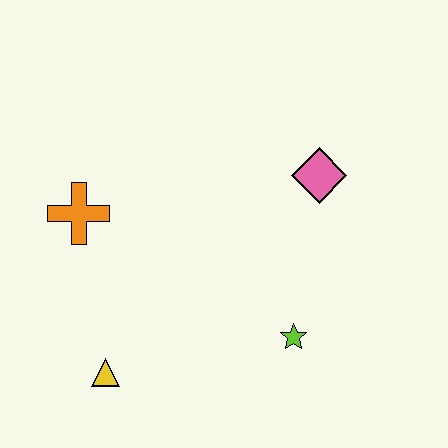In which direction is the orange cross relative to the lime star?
The orange cross is to the left of the lime star.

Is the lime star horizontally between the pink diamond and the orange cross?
Yes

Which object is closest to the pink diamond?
The lime star is closest to the pink diamond.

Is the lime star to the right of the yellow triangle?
Yes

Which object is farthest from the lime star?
The orange cross is farthest from the lime star.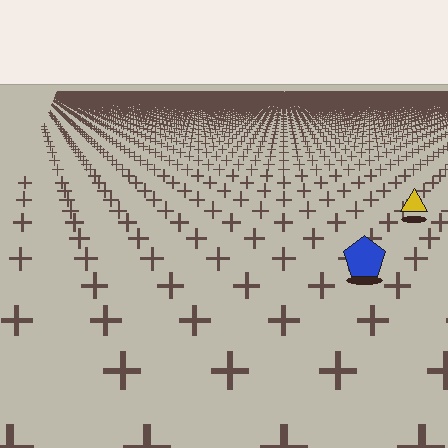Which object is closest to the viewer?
The blue pentagon is closest. The texture marks near it are larger and more spread out.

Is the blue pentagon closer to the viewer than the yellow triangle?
Yes. The blue pentagon is closer — you can tell from the texture gradient: the ground texture is coarser near it.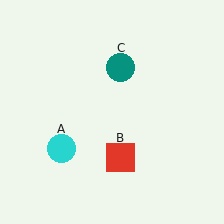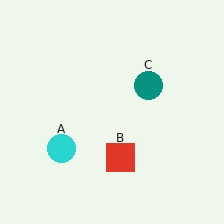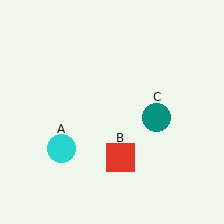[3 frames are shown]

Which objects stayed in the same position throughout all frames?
Cyan circle (object A) and red square (object B) remained stationary.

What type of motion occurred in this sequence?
The teal circle (object C) rotated clockwise around the center of the scene.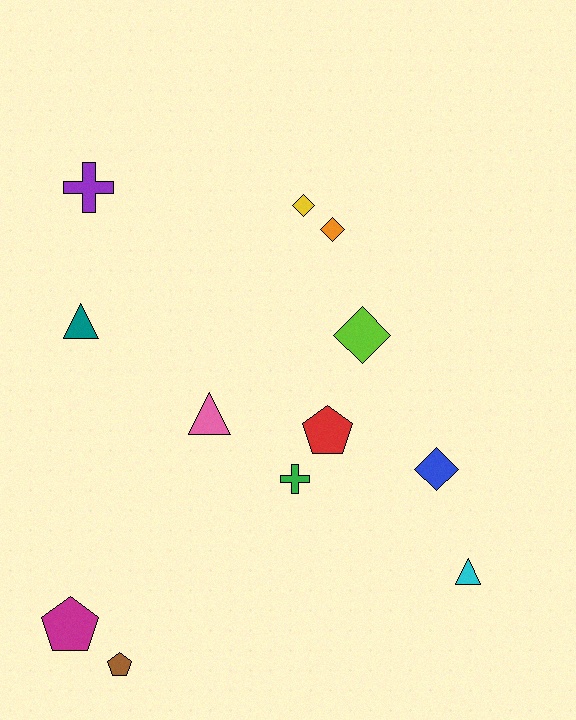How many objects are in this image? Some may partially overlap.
There are 12 objects.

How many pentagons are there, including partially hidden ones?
There are 3 pentagons.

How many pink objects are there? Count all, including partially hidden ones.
There is 1 pink object.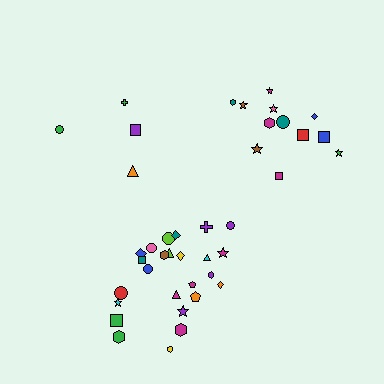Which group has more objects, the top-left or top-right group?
The top-right group.